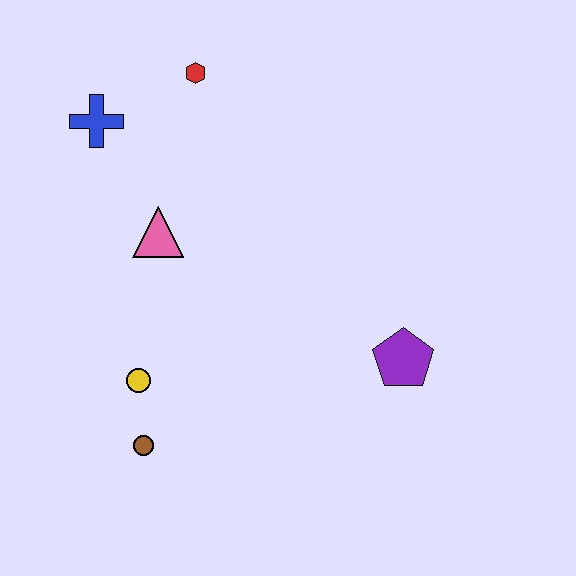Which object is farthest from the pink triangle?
The purple pentagon is farthest from the pink triangle.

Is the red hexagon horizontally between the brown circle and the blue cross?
No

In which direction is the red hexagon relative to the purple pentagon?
The red hexagon is above the purple pentagon.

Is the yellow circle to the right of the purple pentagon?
No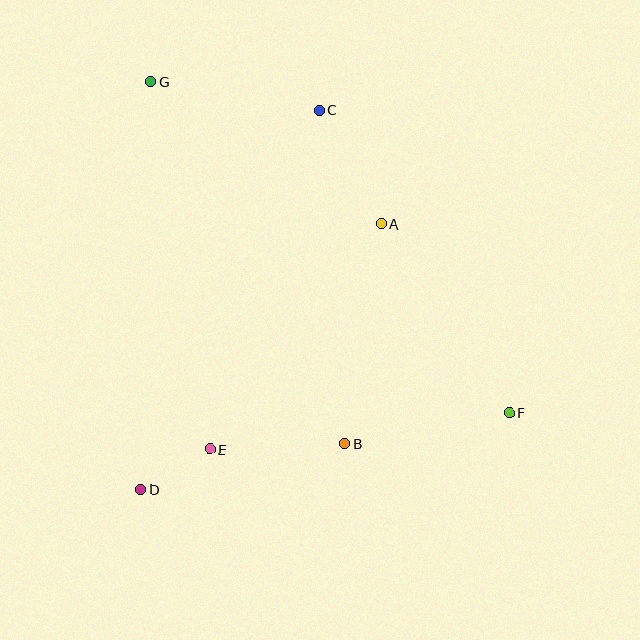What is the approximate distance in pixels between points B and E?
The distance between B and E is approximately 135 pixels.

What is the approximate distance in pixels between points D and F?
The distance between D and F is approximately 376 pixels.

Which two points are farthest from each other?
Points F and G are farthest from each other.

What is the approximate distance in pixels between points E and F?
The distance between E and F is approximately 302 pixels.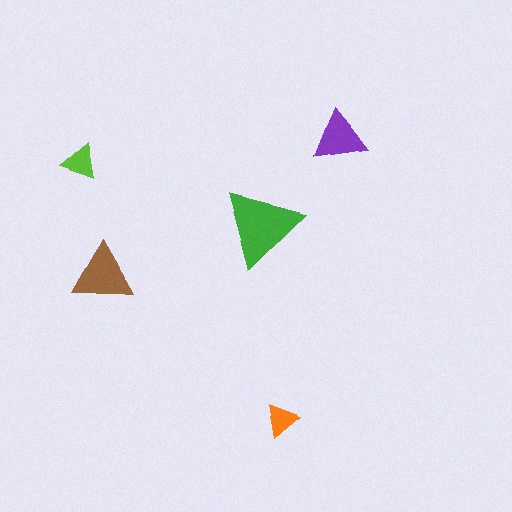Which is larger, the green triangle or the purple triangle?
The green one.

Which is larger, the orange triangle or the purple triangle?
The purple one.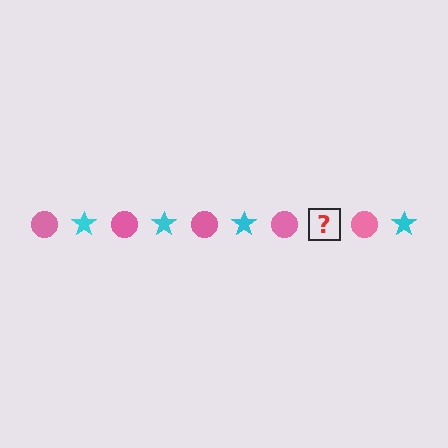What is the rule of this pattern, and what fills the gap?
The rule is that the pattern alternates between pink circle and cyan star. The gap should be filled with a cyan star.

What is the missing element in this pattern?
The missing element is a cyan star.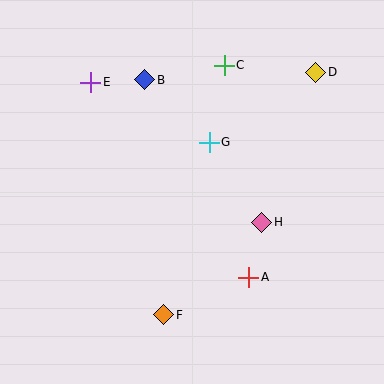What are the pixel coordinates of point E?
Point E is at (91, 82).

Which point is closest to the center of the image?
Point G at (209, 142) is closest to the center.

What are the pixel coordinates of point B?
Point B is at (145, 80).